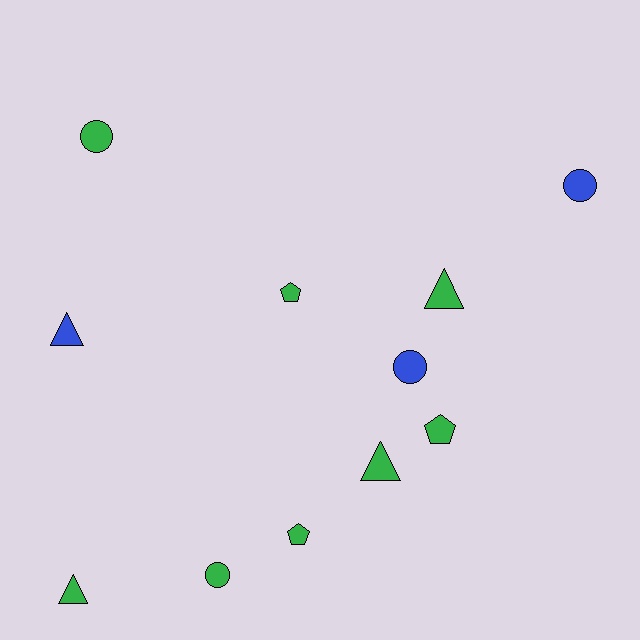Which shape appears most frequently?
Circle, with 4 objects.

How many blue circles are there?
There are 2 blue circles.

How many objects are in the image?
There are 11 objects.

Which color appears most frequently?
Green, with 8 objects.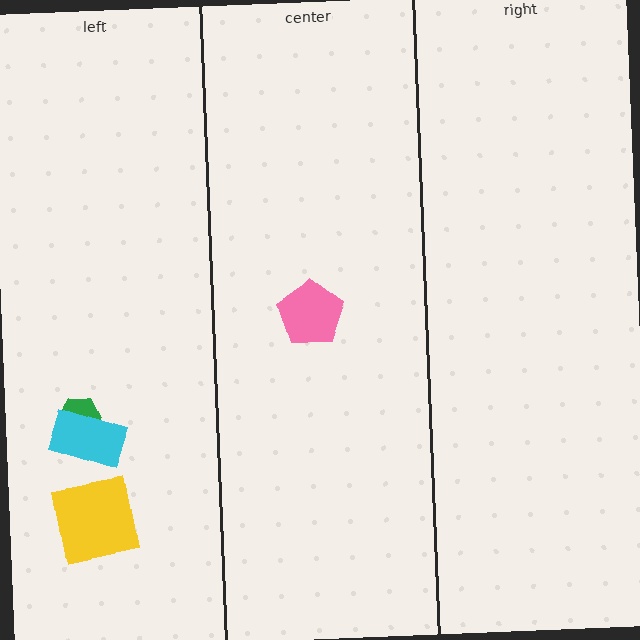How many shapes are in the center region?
1.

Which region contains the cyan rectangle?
The left region.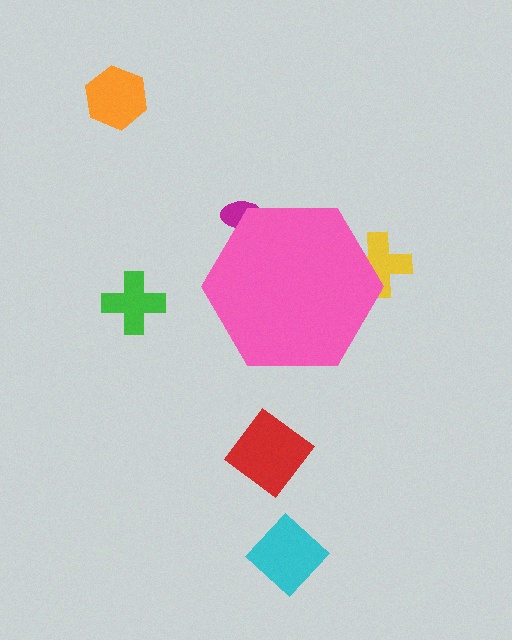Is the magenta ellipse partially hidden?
Yes, the magenta ellipse is partially hidden behind the pink hexagon.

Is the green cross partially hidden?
No, the green cross is fully visible.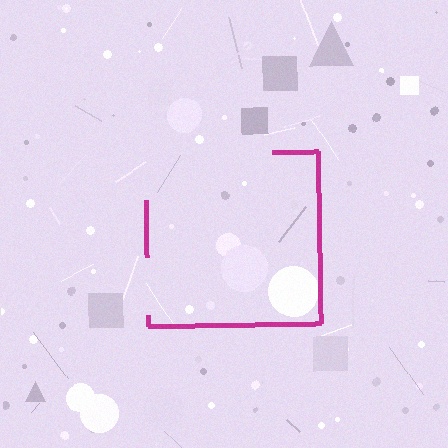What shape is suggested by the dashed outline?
The dashed outline suggests a square.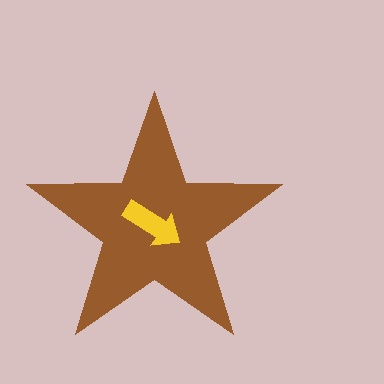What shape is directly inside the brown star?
The yellow arrow.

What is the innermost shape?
The yellow arrow.